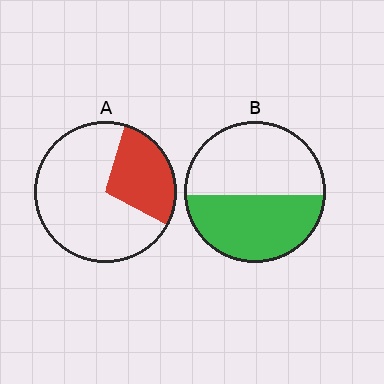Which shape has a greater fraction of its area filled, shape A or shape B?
Shape B.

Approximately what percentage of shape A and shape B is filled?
A is approximately 30% and B is approximately 45%.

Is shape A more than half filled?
No.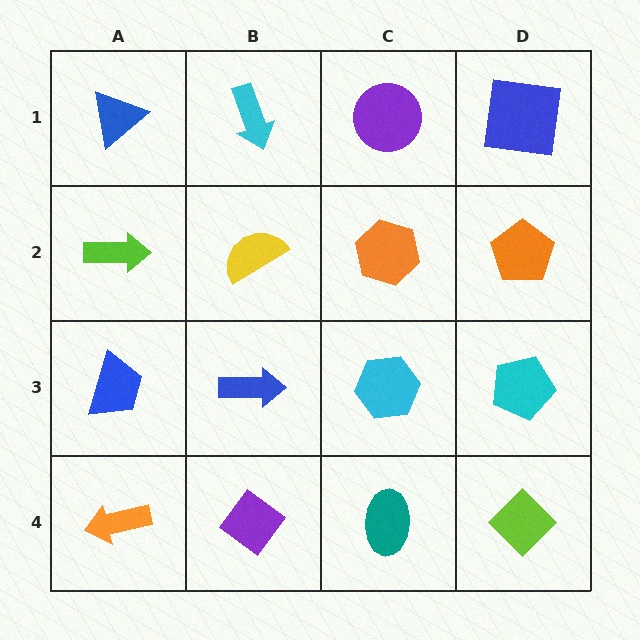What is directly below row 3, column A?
An orange arrow.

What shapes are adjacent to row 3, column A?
A lime arrow (row 2, column A), an orange arrow (row 4, column A), a blue arrow (row 3, column B).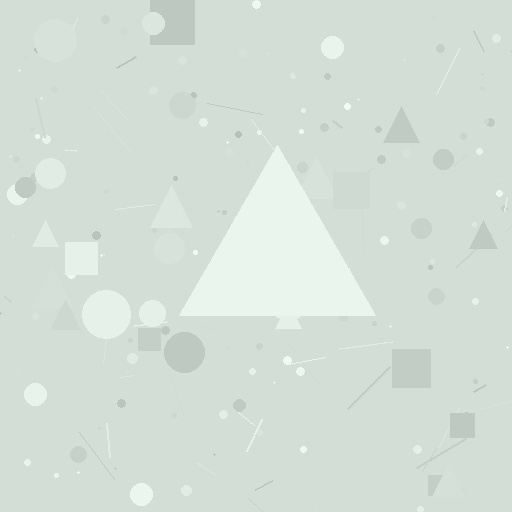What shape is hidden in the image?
A triangle is hidden in the image.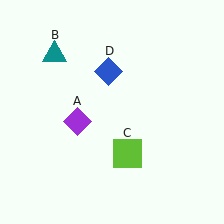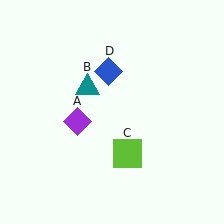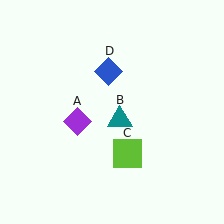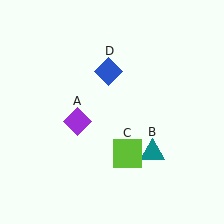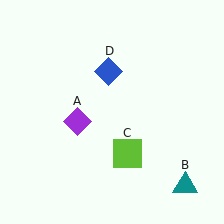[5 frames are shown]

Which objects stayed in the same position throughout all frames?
Purple diamond (object A) and lime square (object C) and blue diamond (object D) remained stationary.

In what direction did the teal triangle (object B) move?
The teal triangle (object B) moved down and to the right.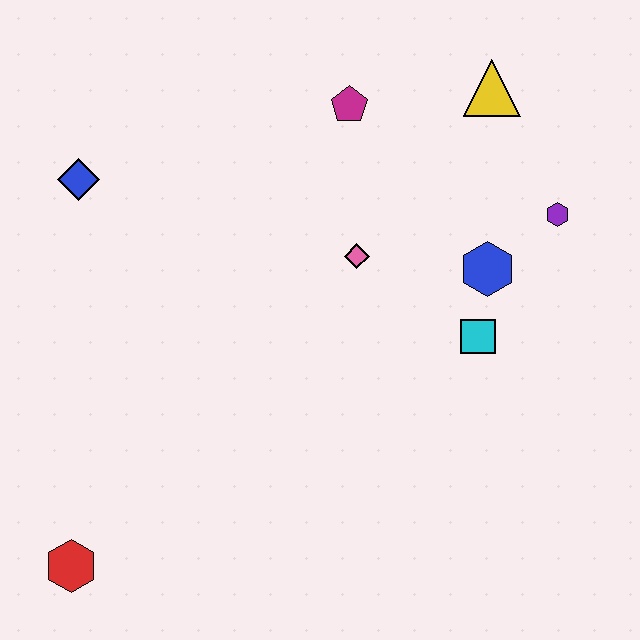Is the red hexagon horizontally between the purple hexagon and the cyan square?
No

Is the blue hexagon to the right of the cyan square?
Yes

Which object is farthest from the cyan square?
The red hexagon is farthest from the cyan square.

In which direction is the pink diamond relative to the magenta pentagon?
The pink diamond is below the magenta pentagon.